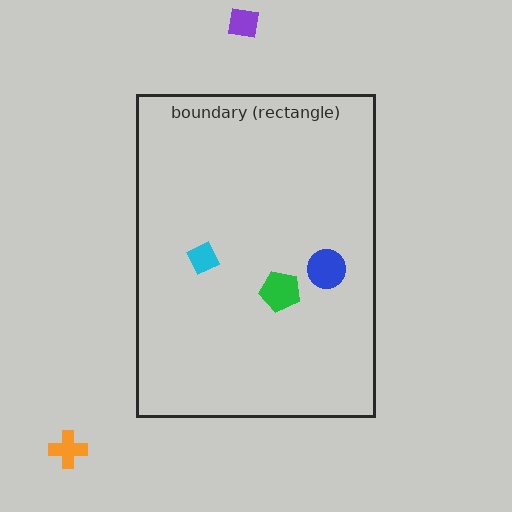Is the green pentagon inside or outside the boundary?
Inside.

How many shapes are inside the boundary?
3 inside, 2 outside.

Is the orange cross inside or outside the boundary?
Outside.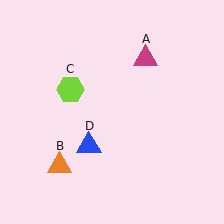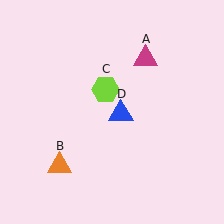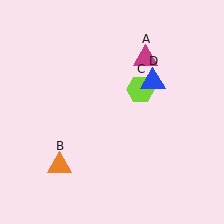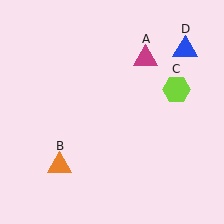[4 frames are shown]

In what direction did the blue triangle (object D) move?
The blue triangle (object D) moved up and to the right.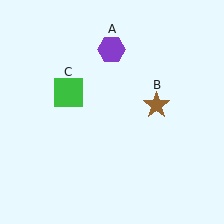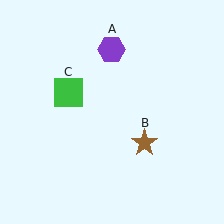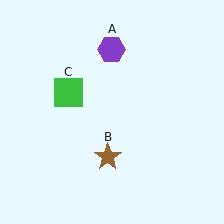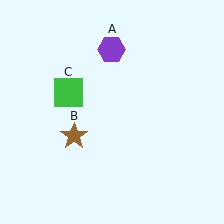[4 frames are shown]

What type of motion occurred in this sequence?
The brown star (object B) rotated clockwise around the center of the scene.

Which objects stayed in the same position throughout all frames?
Purple hexagon (object A) and green square (object C) remained stationary.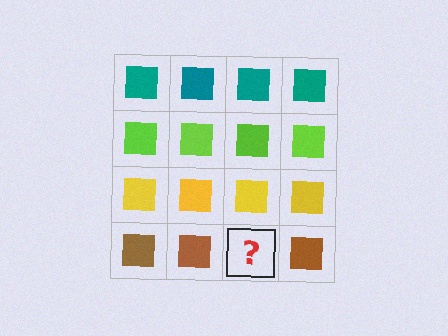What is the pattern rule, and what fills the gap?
The rule is that each row has a consistent color. The gap should be filled with a brown square.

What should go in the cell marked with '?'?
The missing cell should contain a brown square.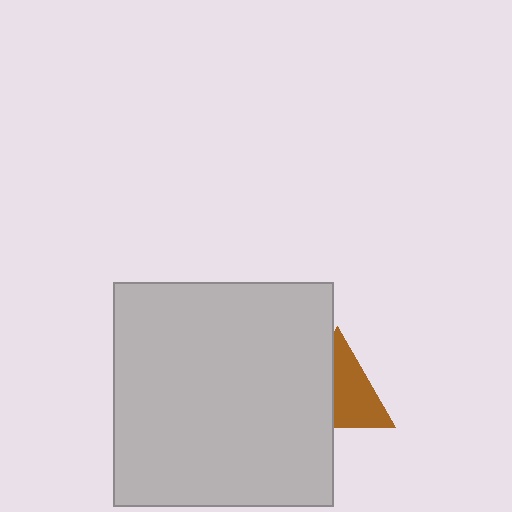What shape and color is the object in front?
The object in front is a light gray rectangle.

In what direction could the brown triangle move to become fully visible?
The brown triangle could move right. That would shift it out from behind the light gray rectangle entirely.